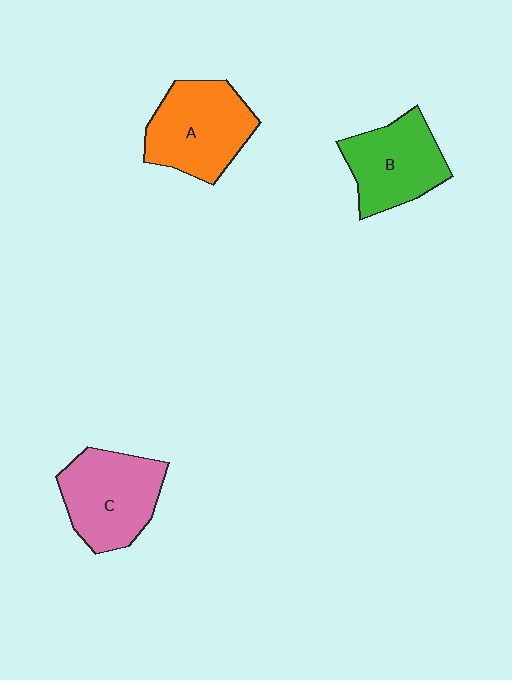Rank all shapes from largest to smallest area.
From largest to smallest: A (orange), C (pink), B (green).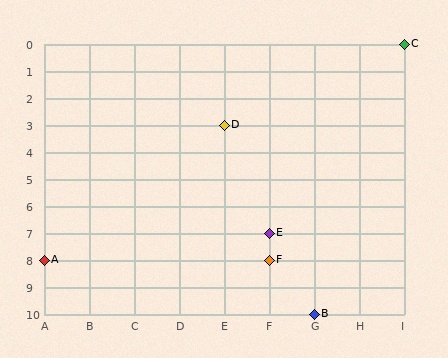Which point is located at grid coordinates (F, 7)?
Point E is at (F, 7).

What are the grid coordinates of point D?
Point D is at grid coordinates (E, 3).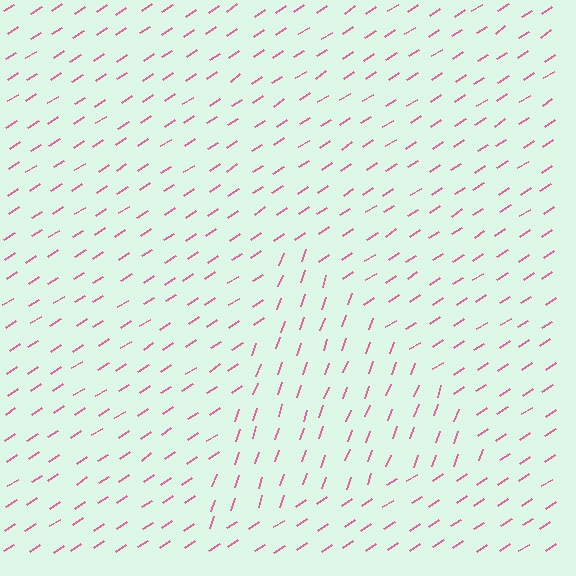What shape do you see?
I see a triangle.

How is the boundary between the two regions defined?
The boundary is defined purely by a change in line orientation (approximately 37 degrees difference). All lines are the same color and thickness.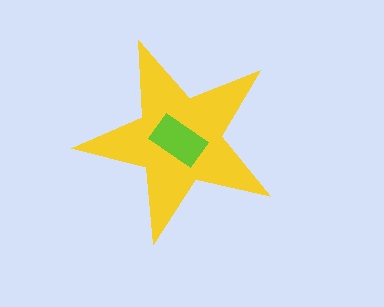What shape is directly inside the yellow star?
The lime rectangle.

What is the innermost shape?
The lime rectangle.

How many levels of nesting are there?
2.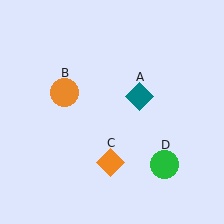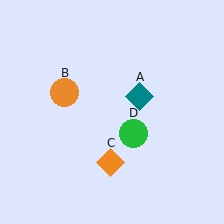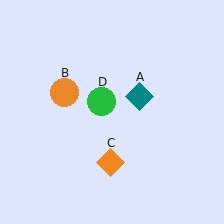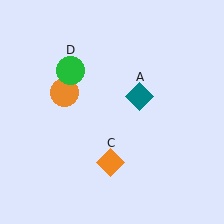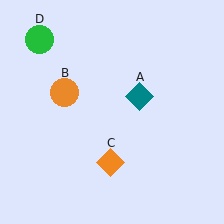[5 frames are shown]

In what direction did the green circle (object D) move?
The green circle (object D) moved up and to the left.